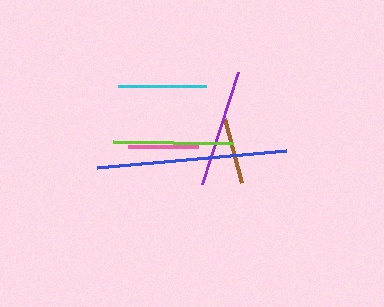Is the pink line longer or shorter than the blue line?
The blue line is longer than the pink line.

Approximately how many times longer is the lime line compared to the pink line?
The lime line is approximately 1.7 times the length of the pink line.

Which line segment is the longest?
The blue line is the longest at approximately 189 pixels.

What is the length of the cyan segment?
The cyan segment is approximately 87 pixels long.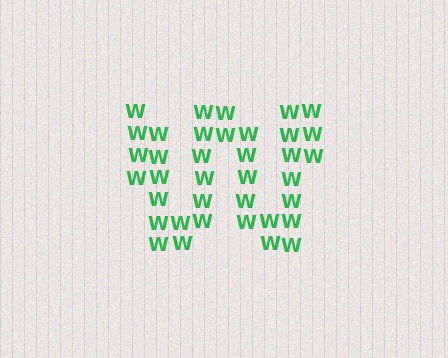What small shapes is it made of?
It is made of small letter W's.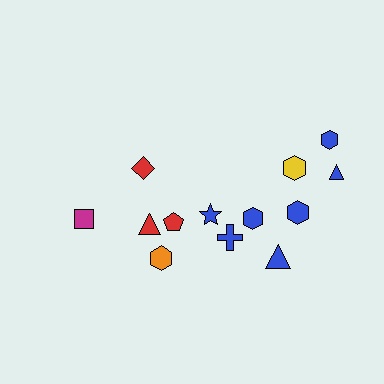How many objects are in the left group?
There are 5 objects.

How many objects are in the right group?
There are 8 objects.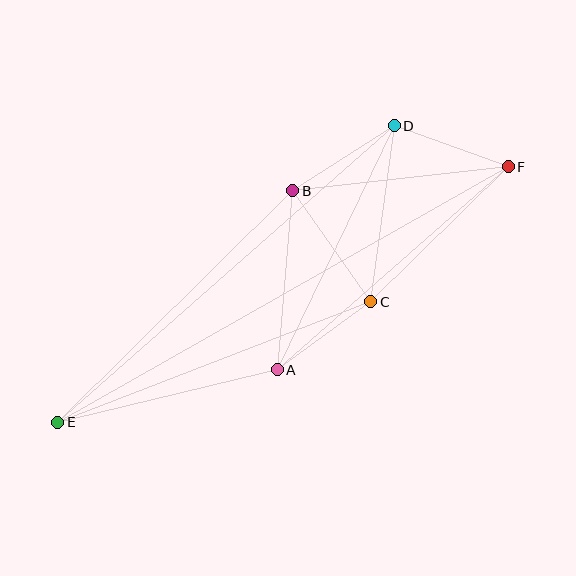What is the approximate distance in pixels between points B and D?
The distance between B and D is approximately 120 pixels.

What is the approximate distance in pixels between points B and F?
The distance between B and F is approximately 217 pixels.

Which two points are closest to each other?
Points A and C are closest to each other.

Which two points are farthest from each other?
Points E and F are farthest from each other.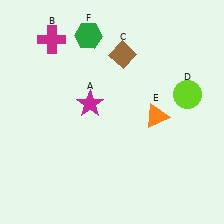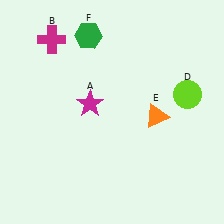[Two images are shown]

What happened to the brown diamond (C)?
The brown diamond (C) was removed in Image 2. It was in the top-right area of Image 1.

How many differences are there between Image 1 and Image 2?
There is 1 difference between the two images.